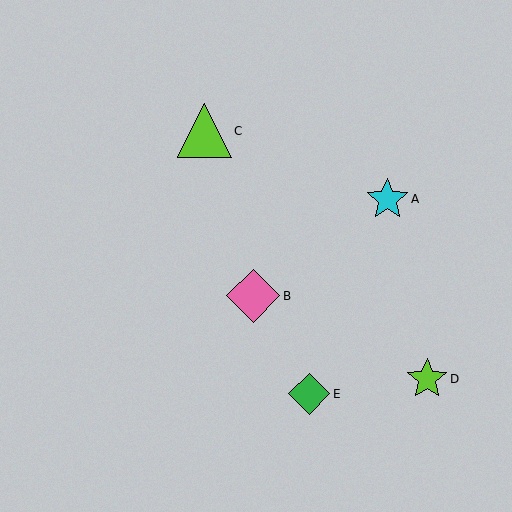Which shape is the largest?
The lime triangle (labeled C) is the largest.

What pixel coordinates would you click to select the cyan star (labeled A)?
Click at (387, 199) to select the cyan star A.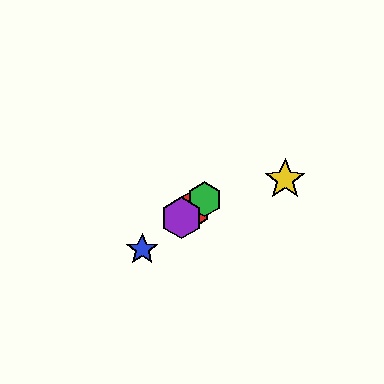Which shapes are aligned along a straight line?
The red hexagon, the blue star, the green hexagon, the purple hexagon are aligned along a straight line.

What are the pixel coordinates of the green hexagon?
The green hexagon is at (205, 199).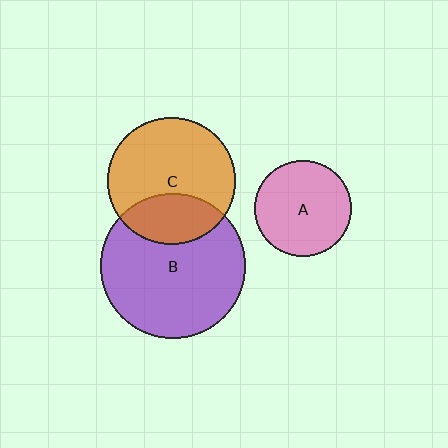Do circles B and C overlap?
Yes.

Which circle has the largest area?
Circle B (purple).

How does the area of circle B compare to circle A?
Approximately 2.3 times.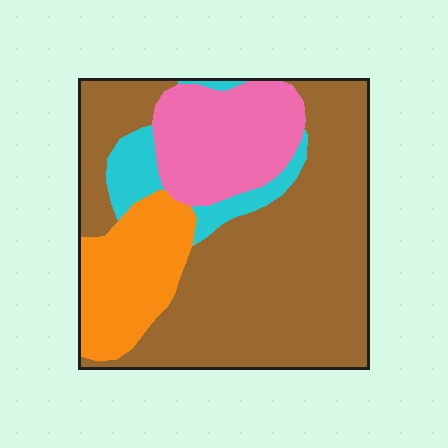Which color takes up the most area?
Brown, at roughly 60%.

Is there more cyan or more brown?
Brown.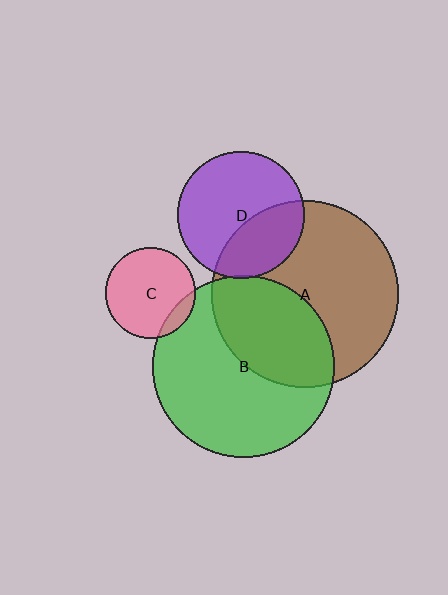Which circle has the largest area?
Circle A (brown).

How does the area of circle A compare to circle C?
Approximately 4.2 times.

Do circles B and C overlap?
Yes.